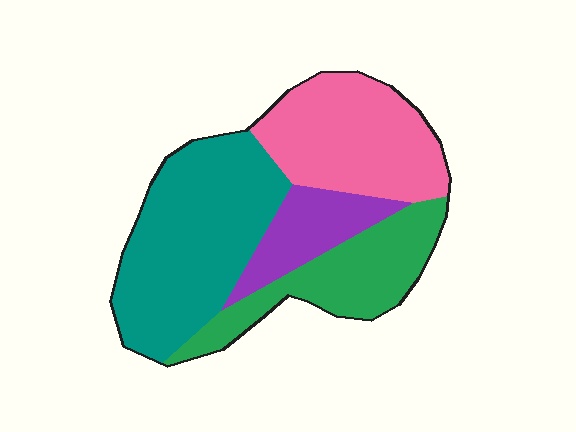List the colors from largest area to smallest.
From largest to smallest: teal, pink, green, purple.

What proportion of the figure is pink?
Pink covers 28% of the figure.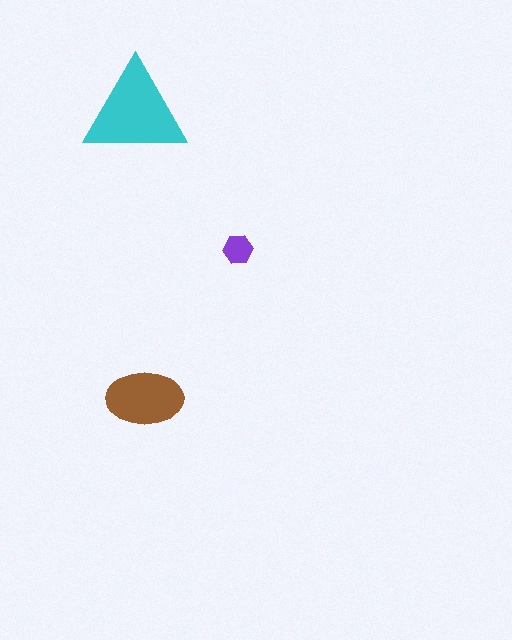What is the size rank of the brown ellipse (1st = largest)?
2nd.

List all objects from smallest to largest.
The purple hexagon, the brown ellipse, the cyan triangle.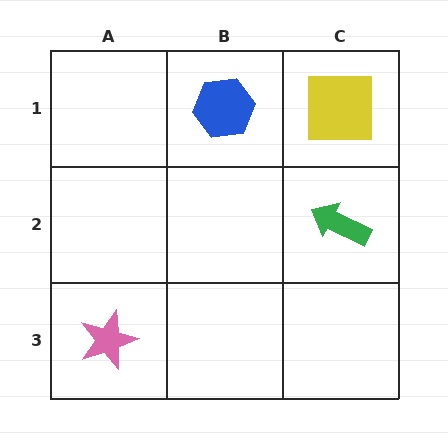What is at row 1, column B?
A blue hexagon.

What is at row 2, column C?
A green arrow.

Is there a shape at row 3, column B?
No, that cell is empty.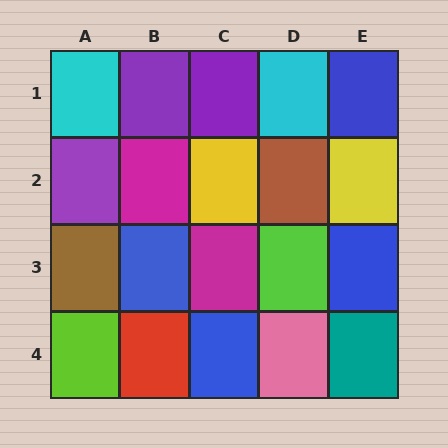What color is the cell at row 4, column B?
Red.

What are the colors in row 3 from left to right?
Brown, blue, magenta, lime, blue.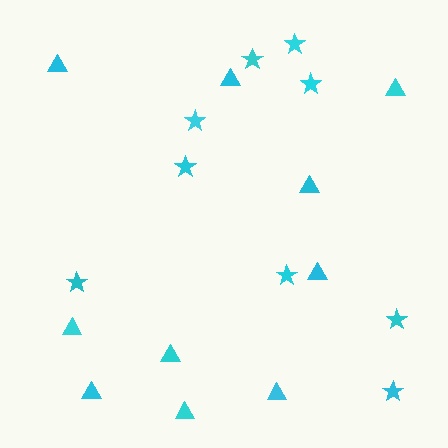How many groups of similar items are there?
There are 2 groups: one group of stars (9) and one group of triangles (10).